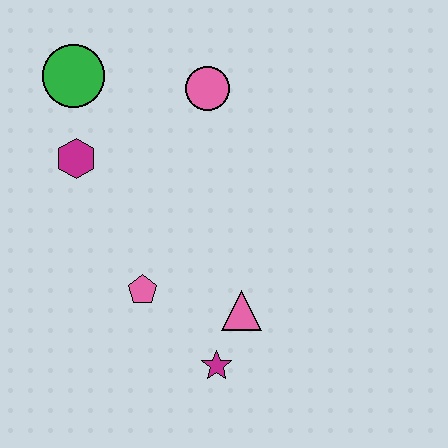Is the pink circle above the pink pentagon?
Yes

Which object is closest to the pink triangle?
The magenta star is closest to the pink triangle.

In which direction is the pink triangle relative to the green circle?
The pink triangle is below the green circle.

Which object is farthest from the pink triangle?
The green circle is farthest from the pink triangle.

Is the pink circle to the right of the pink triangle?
No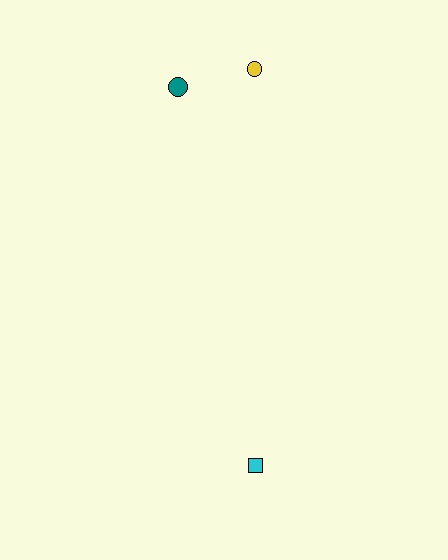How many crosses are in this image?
There are no crosses.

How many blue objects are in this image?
There are no blue objects.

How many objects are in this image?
There are 3 objects.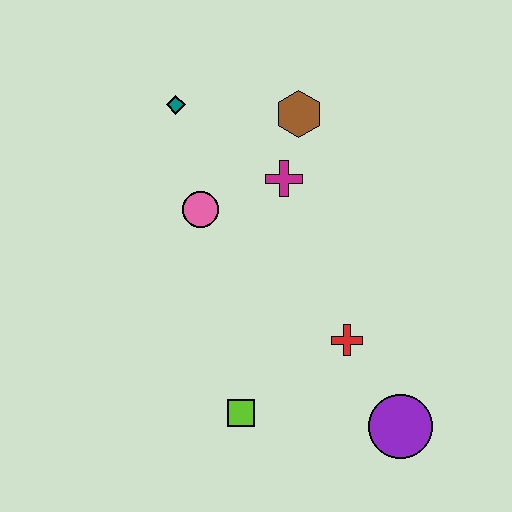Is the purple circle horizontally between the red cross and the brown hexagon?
No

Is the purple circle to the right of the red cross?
Yes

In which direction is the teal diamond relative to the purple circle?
The teal diamond is above the purple circle.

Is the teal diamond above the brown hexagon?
Yes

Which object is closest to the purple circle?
The red cross is closest to the purple circle.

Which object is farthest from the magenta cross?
The purple circle is farthest from the magenta cross.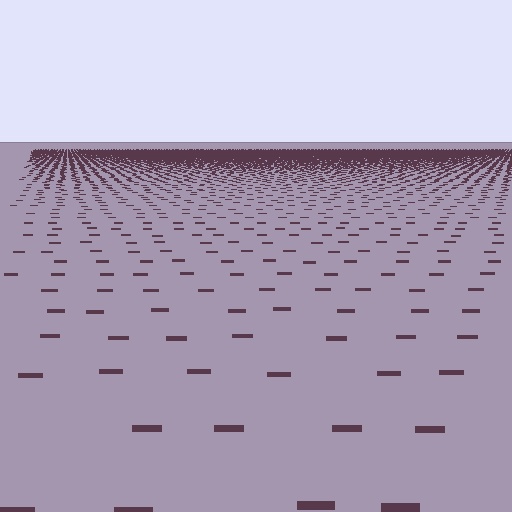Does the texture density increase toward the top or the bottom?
Density increases toward the top.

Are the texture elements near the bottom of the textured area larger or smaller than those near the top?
Larger. Near the bottom, elements are closer to the viewer and appear at a bigger on-screen size.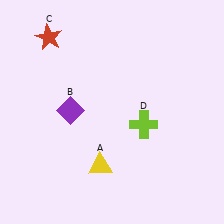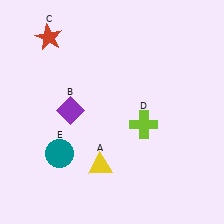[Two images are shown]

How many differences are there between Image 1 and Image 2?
There is 1 difference between the two images.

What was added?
A teal circle (E) was added in Image 2.